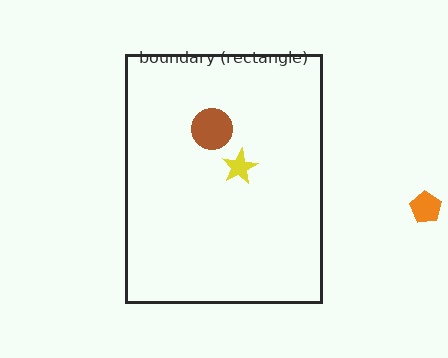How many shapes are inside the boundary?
2 inside, 1 outside.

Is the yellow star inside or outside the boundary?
Inside.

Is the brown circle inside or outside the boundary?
Inside.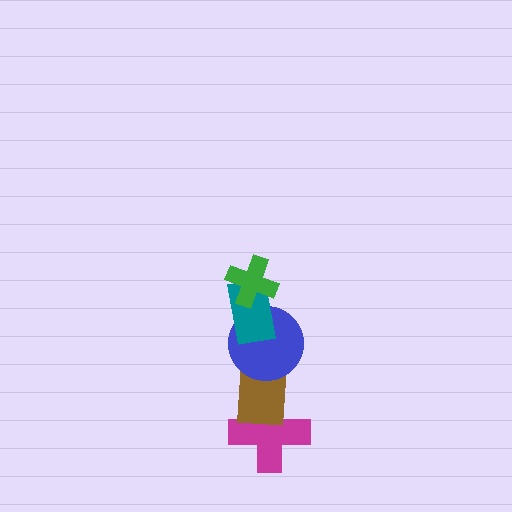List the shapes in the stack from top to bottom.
From top to bottom: the green cross, the teal rectangle, the blue circle, the brown rectangle, the magenta cross.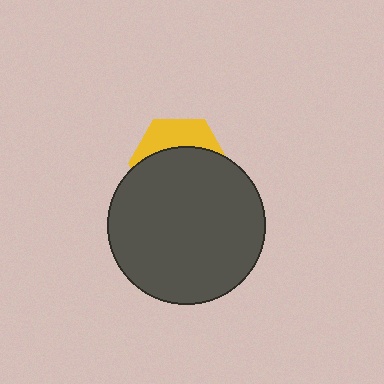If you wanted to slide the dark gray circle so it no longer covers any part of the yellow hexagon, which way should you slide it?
Slide it down — that is the most direct way to separate the two shapes.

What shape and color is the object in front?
The object in front is a dark gray circle.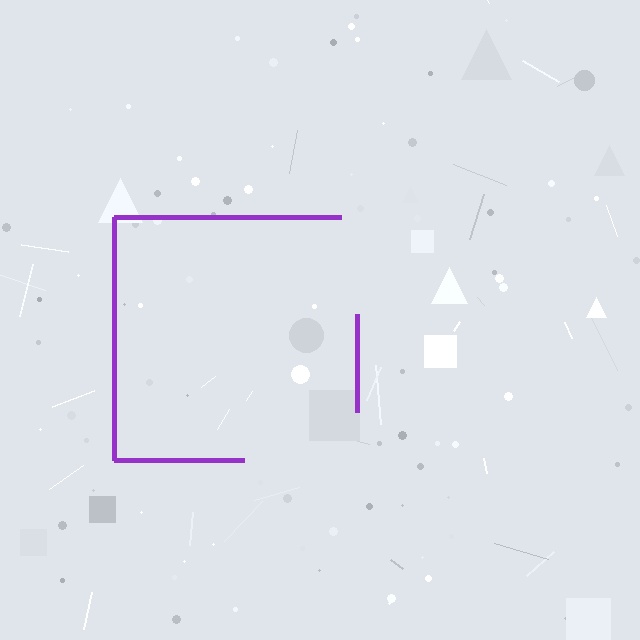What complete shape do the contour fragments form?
The contour fragments form a square.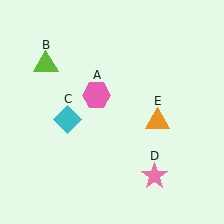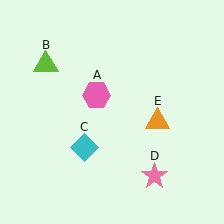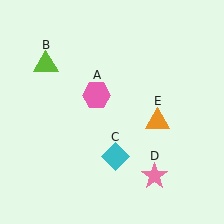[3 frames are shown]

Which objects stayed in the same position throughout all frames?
Pink hexagon (object A) and lime triangle (object B) and pink star (object D) and orange triangle (object E) remained stationary.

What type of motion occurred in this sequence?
The cyan diamond (object C) rotated counterclockwise around the center of the scene.